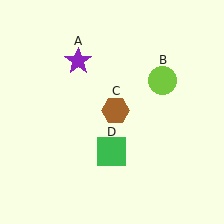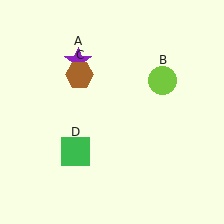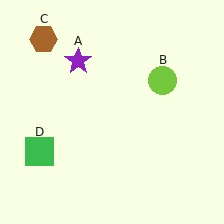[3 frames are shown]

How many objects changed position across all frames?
2 objects changed position: brown hexagon (object C), green square (object D).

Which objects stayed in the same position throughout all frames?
Purple star (object A) and lime circle (object B) remained stationary.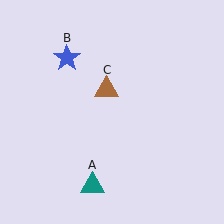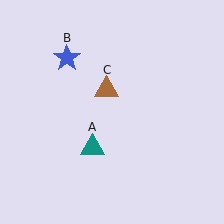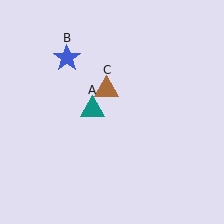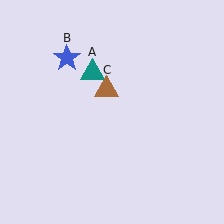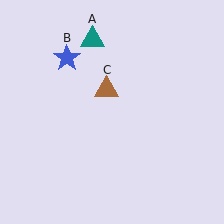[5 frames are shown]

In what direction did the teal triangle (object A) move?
The teal triangle (object A) moved up.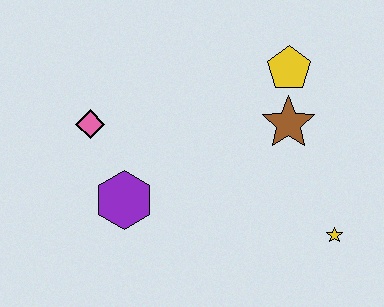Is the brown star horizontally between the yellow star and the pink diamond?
Yes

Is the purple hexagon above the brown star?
No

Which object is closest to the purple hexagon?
The pink diamond is closest to the purple hexagon.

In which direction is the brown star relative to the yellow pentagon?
The brown star is below the yellow pentagon.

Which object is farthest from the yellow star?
The pink diamond is farthest from the yellow star.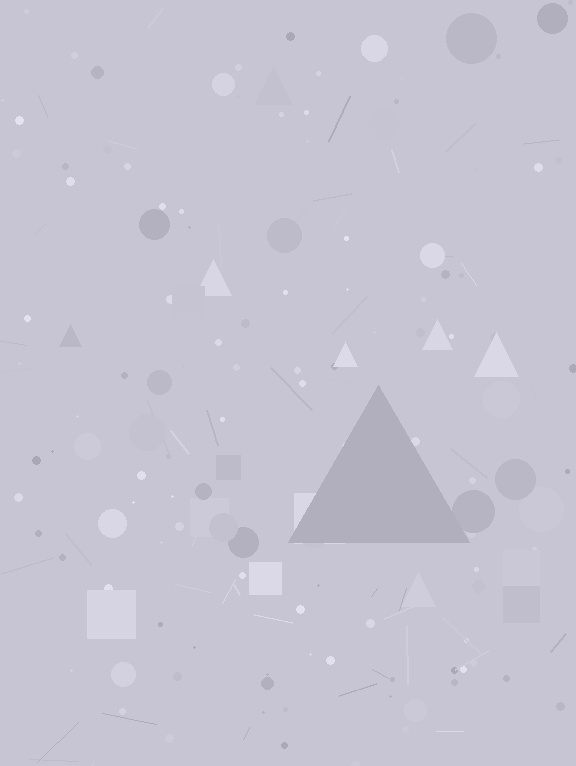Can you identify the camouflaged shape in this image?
The camouflaged shape is a triangle.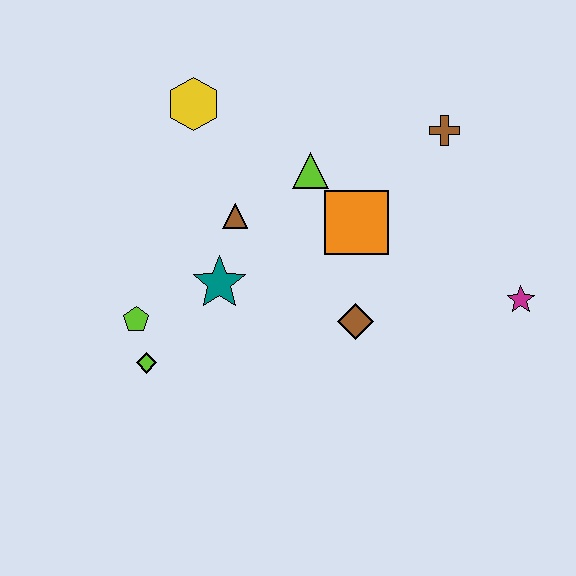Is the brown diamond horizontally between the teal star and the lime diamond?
No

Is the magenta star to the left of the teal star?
No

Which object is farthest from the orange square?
The lime diamond is farthest from the orange square.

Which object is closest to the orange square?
The lime triangle is closest to the orange square.